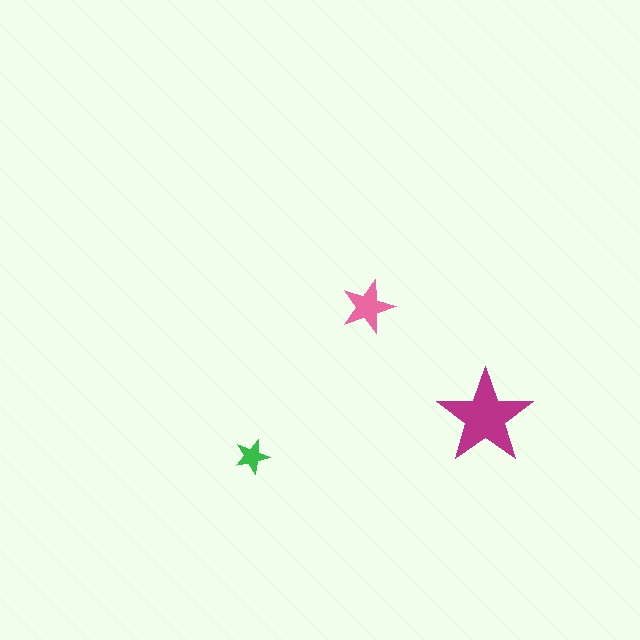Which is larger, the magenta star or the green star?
The magenta one.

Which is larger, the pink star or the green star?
The pink one.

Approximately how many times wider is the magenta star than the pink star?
About 2 times wider.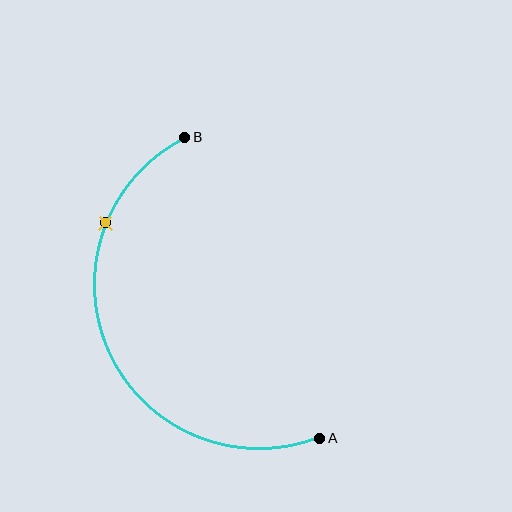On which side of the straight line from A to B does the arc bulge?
The arc bulges to the left of the straight line connecting A and B.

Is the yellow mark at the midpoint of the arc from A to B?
No. The yellow mark lies on the arc but is closer to endpoint B. The arc midpoint would be at the point on the curve equidistant along the arc from both A and B.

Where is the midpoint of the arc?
The arc midpoint is the point on the curve farthest from the straight line joining A and B. It sits to the left of that line.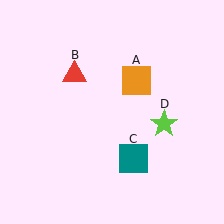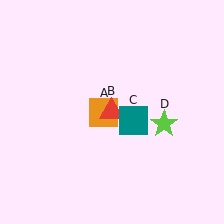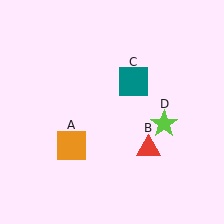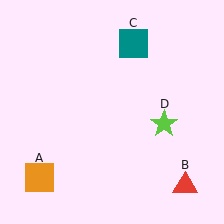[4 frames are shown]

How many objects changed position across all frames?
3 objects changed position: orange square (object A), red triangle (object B), teal square (object C).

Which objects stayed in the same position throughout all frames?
Lime star (object D) remained stationary.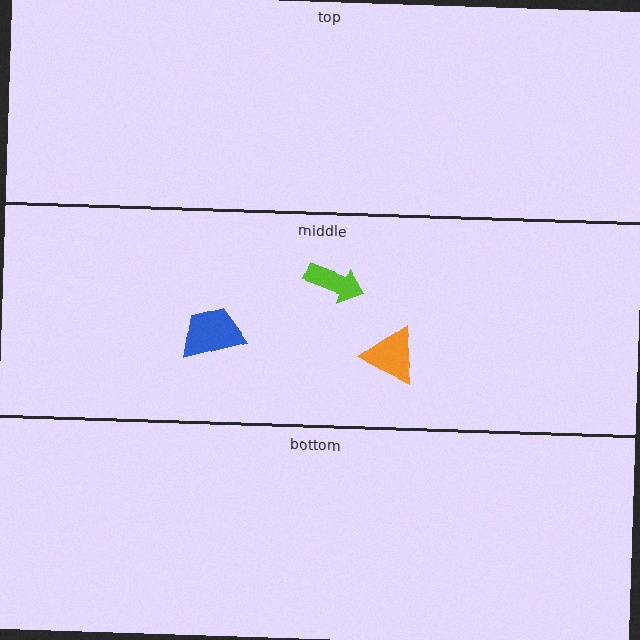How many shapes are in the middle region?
3.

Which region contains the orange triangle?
The middle region.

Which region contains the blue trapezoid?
The middle region.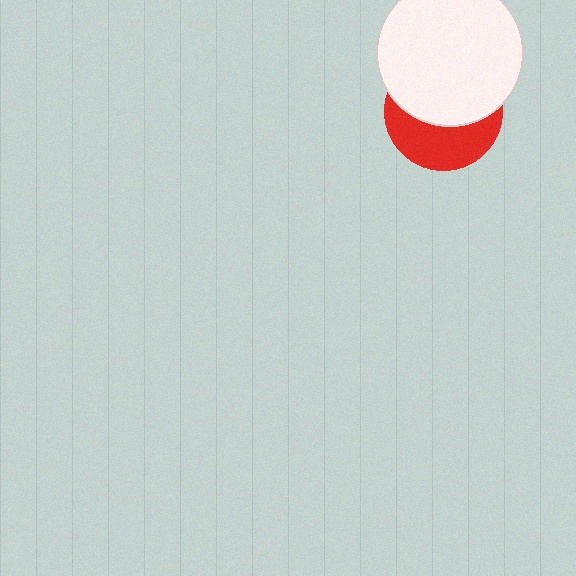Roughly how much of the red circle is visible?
A small part of it is visible (roughly 43%).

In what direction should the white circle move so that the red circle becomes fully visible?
The white circle should move up. That is the shortest direction to clear the overlap and leave the red circle fully visible.